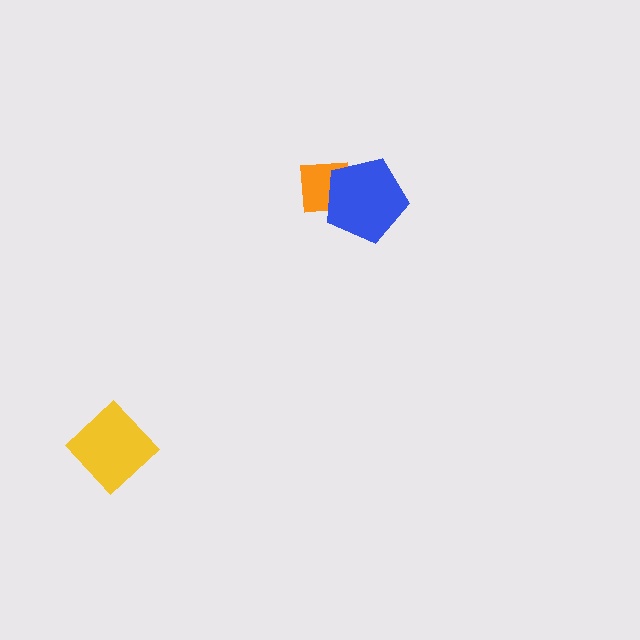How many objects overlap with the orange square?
1 object overlaps with the orange square.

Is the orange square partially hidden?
Yes, it is partially covered by another shape.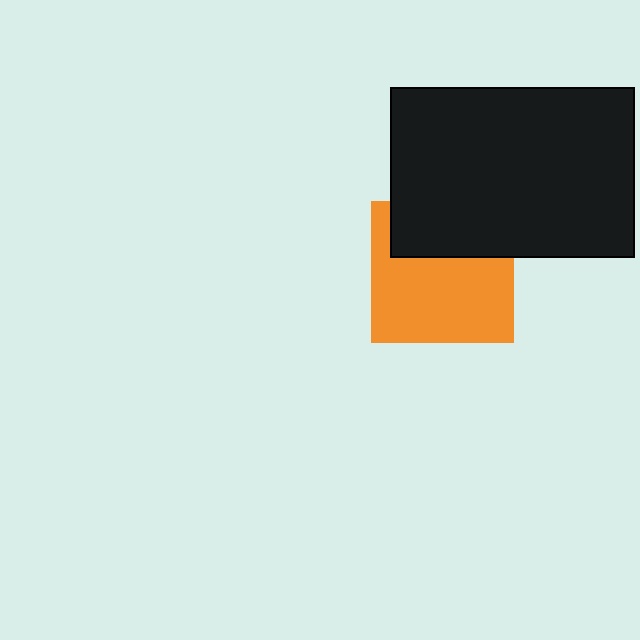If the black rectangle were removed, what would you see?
You would see the complete orange square.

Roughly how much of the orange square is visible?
Most of it is visible (roughly 66%).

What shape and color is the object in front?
The object in front is a black rectangle.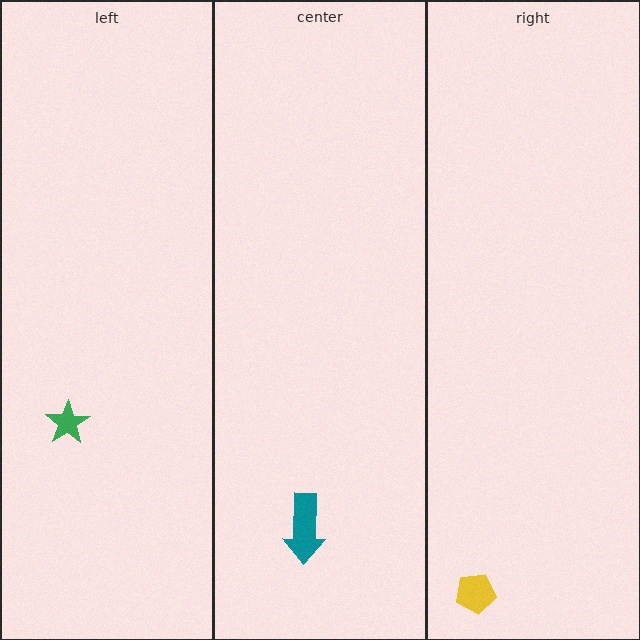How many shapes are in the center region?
1.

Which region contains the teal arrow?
The center region.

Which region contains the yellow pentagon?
The right region.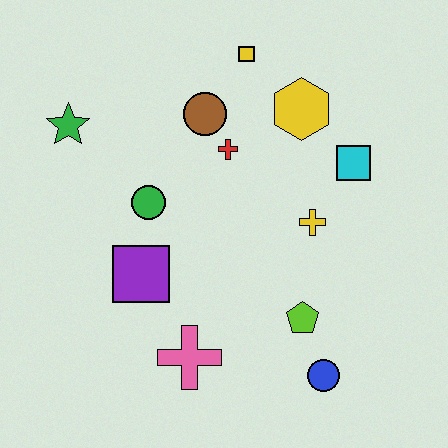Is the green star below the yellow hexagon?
Yes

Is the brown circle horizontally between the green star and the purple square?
No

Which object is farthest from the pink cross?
The yellow square is farthest from the pink cross.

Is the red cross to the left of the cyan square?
Yes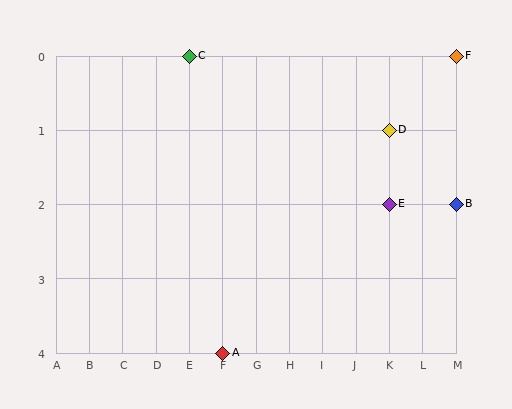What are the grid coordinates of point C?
Point C is at grid coordinates (E, 0).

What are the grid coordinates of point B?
Point B is at grid coordinates (M, 2).